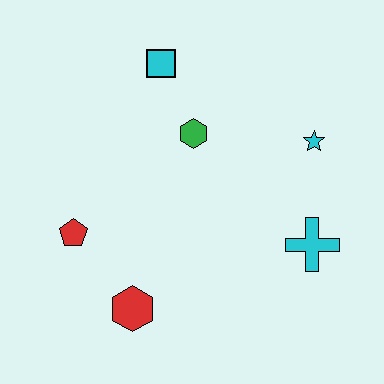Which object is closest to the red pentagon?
The red hexagon is closest to the red pentagon.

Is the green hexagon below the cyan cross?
No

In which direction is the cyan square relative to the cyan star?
The cyan square is to the left of the cyan star.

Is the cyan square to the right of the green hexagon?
No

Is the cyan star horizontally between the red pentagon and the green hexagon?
No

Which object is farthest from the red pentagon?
The cyan star is farthest from the red pentagon.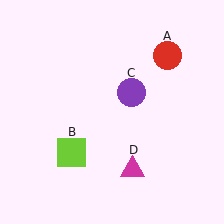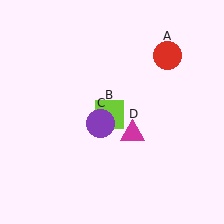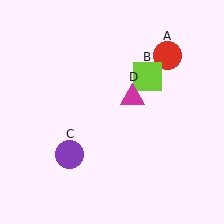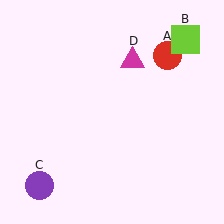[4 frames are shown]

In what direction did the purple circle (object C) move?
The purple circle (object C) moved down and to the left.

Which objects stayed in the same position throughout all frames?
Red circle (object A) remained stationary.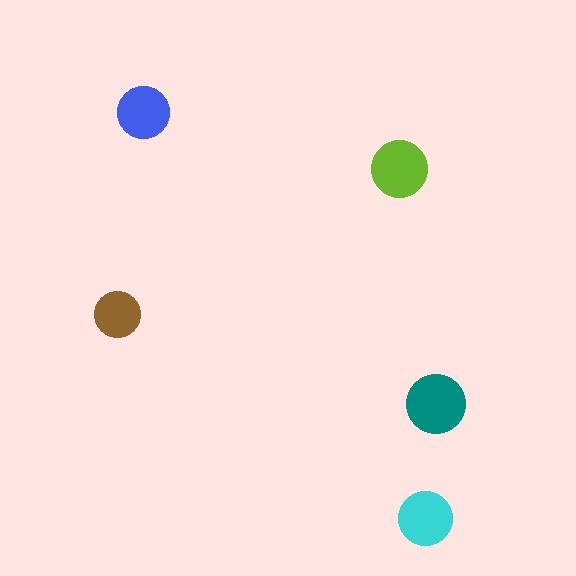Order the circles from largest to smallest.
the teal one, the lime one, the cyan one, the blue one, the brown one.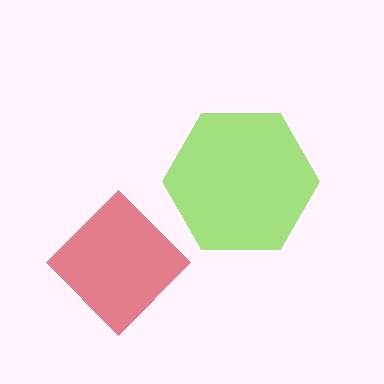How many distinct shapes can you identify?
There are 2 distinct shapes: a lime hexagon, a red diamond.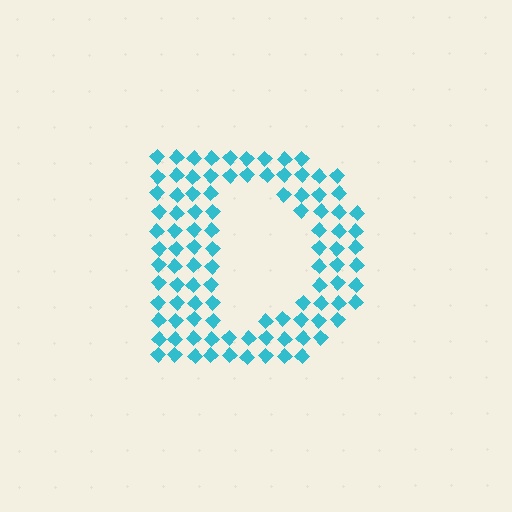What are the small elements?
The small elements are diamonds.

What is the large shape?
The large shape is the letter D.